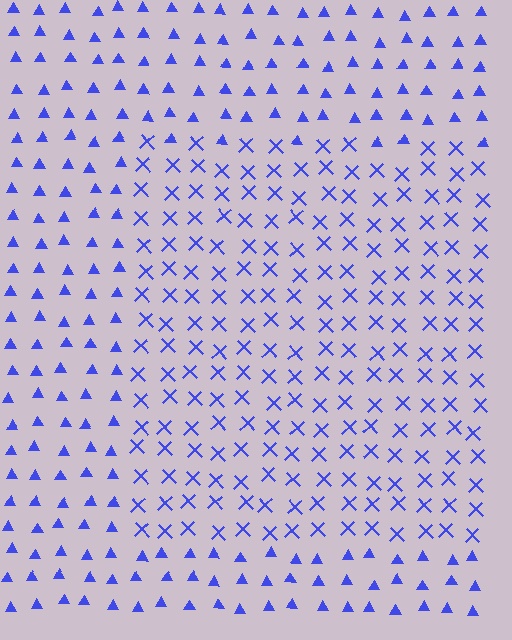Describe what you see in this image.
The image is filled with small blue elements arranged in a uniform grid. A rectangle-shaped region contains X marks, while the surrounding area contains triangles. The boundary is defined purely by the change in element shape.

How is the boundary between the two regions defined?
The boundary is defined by a change in element shape: X marks inside vs. triangles outside. All elements share the same color and spacing.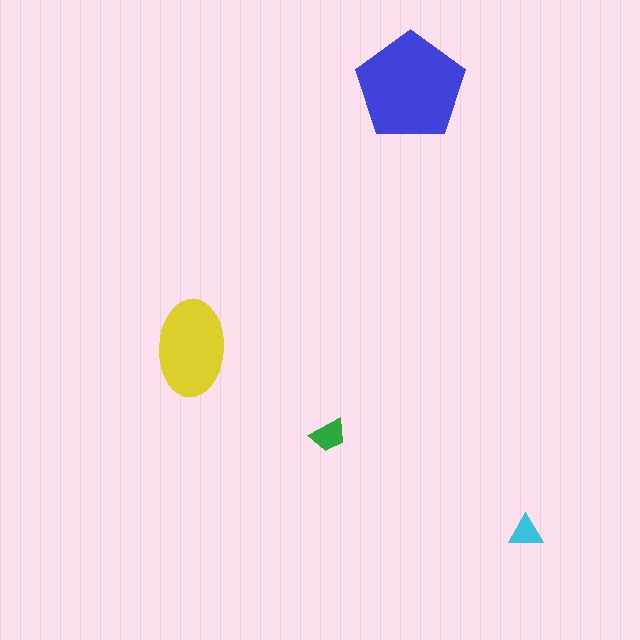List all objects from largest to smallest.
The blue pentagon, the yellow ellipse, the green trapezoid, the cyan triangle.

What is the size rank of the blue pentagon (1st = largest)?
1st.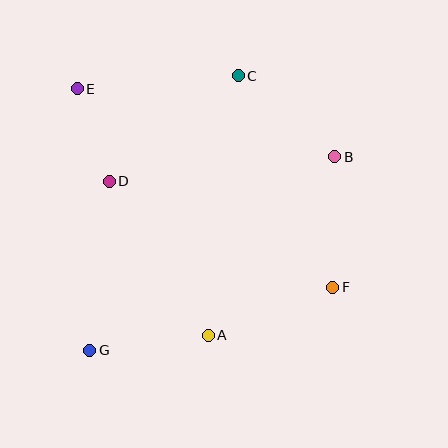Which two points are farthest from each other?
Points E and F are farthest from each other.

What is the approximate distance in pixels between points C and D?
The distance between C and D is approximately 167 pixels.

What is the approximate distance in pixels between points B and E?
The distance between B and E is approximately 266 pixels.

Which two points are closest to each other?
Points D and E are closest to each other.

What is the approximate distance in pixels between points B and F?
The distance between B and F is approximately 130 pixels.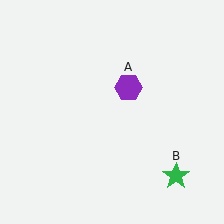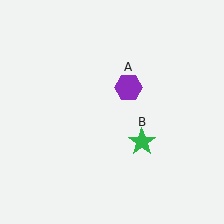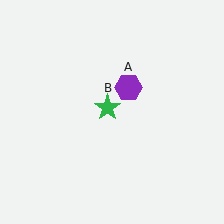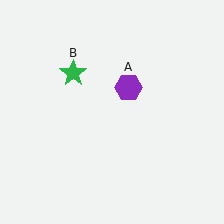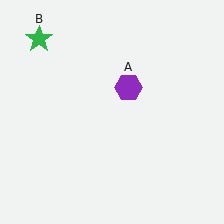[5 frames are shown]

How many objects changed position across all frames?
1 object changed position: green star (object B).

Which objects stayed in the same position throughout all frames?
Purple hexagon (object A) remained stationary.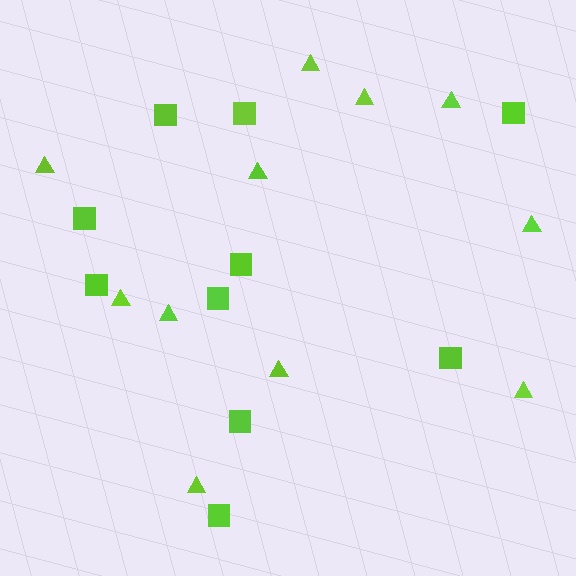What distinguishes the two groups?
There are 2 groups: one group of triangles (11) and one group of squares (10).